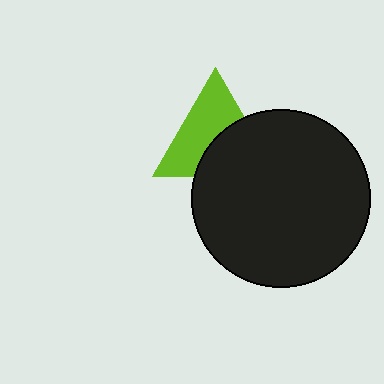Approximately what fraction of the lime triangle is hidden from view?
Roughly 44% of the lime triangle is hidden behind the black circle.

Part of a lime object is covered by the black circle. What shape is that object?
It is a triangle.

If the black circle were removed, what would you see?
You would see the complete lime triangle.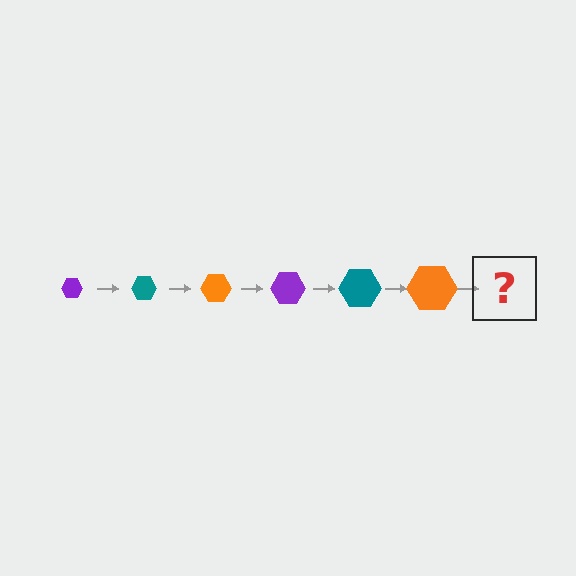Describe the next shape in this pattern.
It should be a purple hexagon, larger than the previous one.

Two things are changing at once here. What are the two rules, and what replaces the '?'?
The two rules are that the hexagon grows larger each step and the color cycles through purple, teal, and orange. The '?' should be a purple hexagon, larger than the previous one.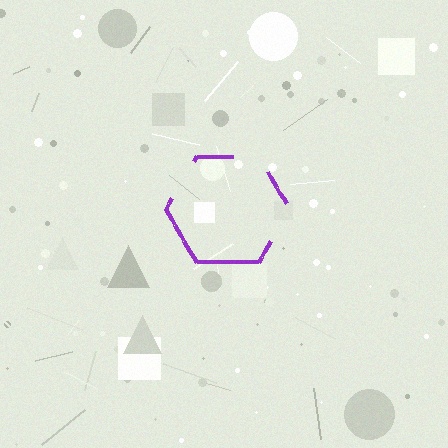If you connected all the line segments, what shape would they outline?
They would outline a hexagon.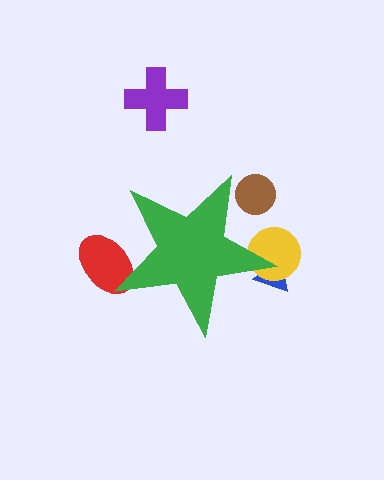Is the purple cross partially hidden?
No, the purple cross is fully visible.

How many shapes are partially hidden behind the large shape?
4 shapes are partially hidden.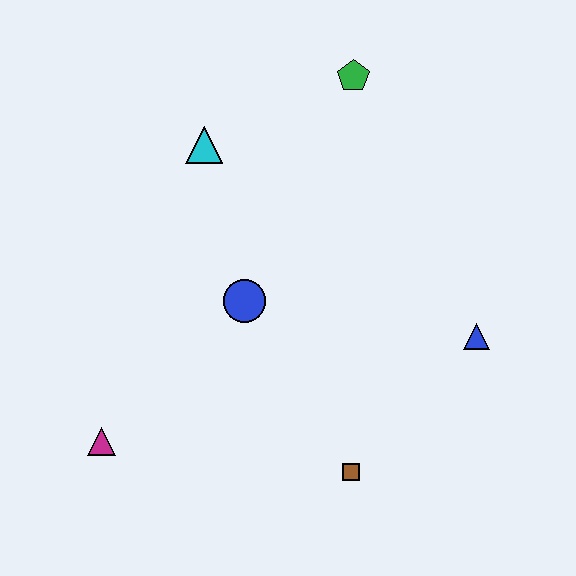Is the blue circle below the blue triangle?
No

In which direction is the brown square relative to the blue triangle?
The brown square is below the blue triangle.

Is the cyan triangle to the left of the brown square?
Yes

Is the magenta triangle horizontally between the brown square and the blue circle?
No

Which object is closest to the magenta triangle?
The blue circle is closest to the magenta triangle.